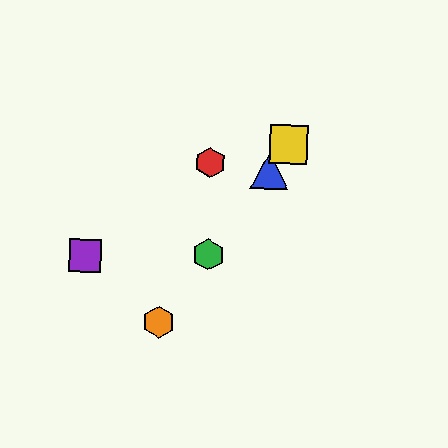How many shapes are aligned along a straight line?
4 shapes (the blue triangle, the green hexagon, the yellow square, the orange hexagon) are aligned along a straight line.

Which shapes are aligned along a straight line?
The blue triangle, the green hexagon, the yellow square, the orange hexagon are aligned along a straight line.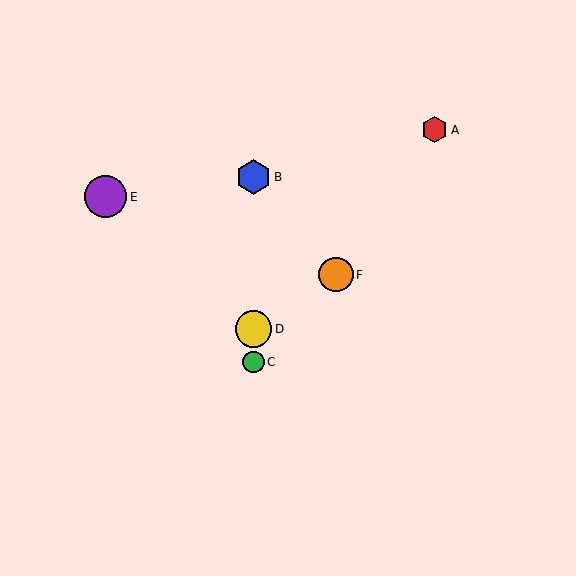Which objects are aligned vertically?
Objects B, C, D are aligned vertically.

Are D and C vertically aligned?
Yes, both are at x≈253.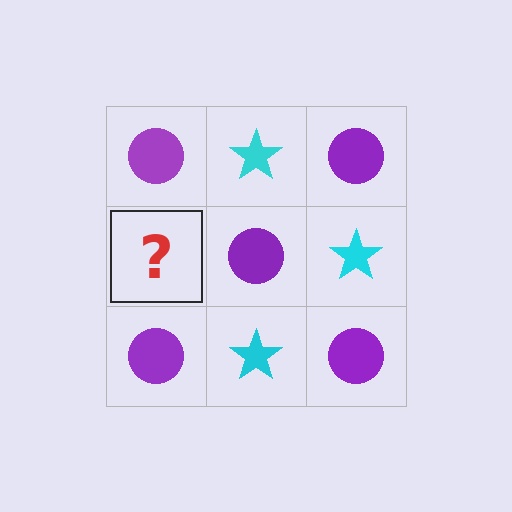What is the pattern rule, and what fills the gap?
The rule is that it alternates purple circle and cyan star in a checkerboard pattern. The gap should be filled with a cyan star.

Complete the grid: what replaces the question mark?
The question mark should be replaced with a cyan star.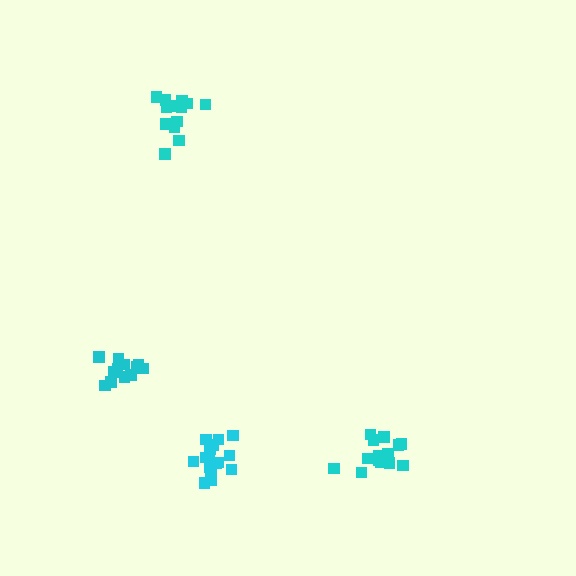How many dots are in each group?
Group 1: 15 dots, Group 2: 17 dots, Group 3: 12 dots, Group 4: 13 dots (57 total).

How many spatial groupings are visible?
There are 4 spatial groupings.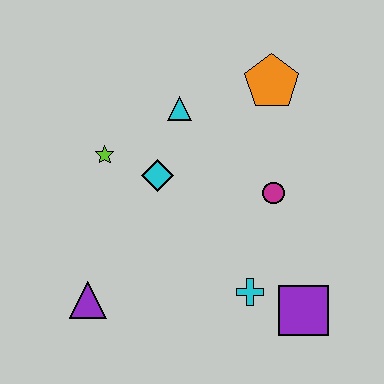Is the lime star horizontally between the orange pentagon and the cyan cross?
No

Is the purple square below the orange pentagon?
Yes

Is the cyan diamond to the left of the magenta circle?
Yes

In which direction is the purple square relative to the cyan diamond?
The purple square is to the right of the cyan diamond.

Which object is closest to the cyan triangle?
The cyan diamond is closest to the cyan triangle.